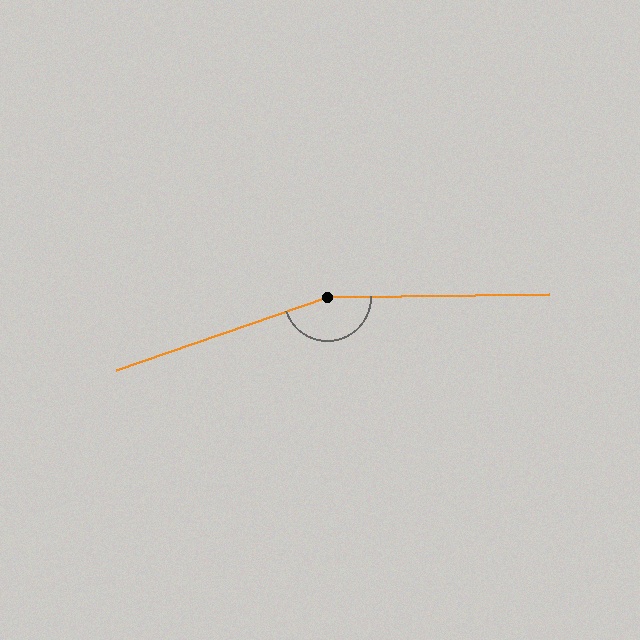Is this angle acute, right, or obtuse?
It is obtuse.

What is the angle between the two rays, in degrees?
Approximately 162 degrees.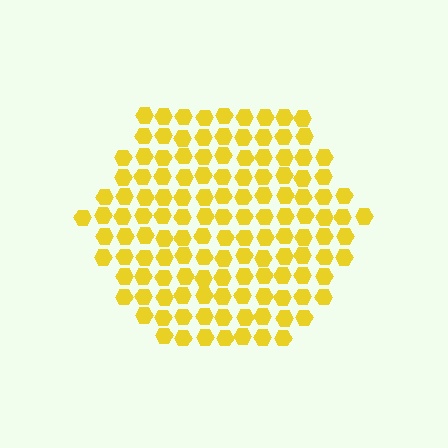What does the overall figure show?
The overall figure shows a hexagon.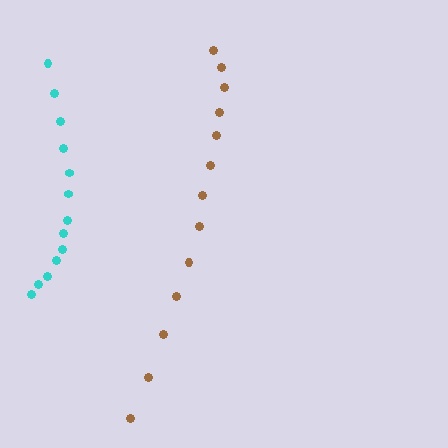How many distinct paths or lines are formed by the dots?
There are 2 distinct paths.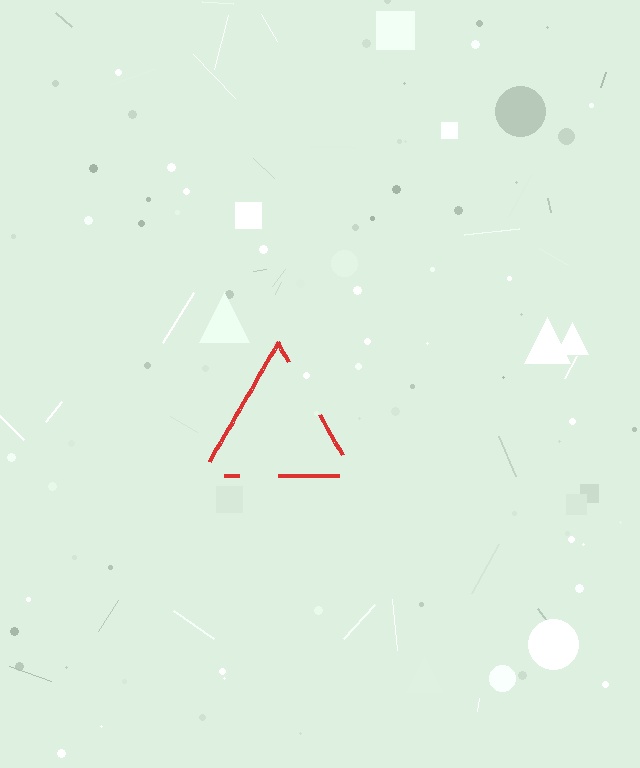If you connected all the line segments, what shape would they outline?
They would outline a triangle.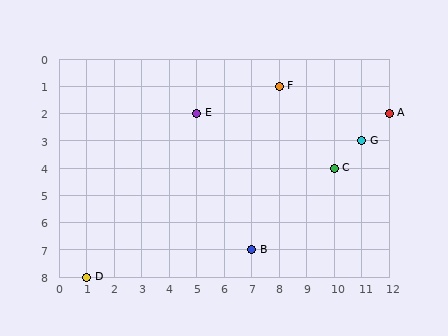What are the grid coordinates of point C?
Point C is at grid coordinates (10, 4).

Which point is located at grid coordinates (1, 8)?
Point D is at (1, 8).